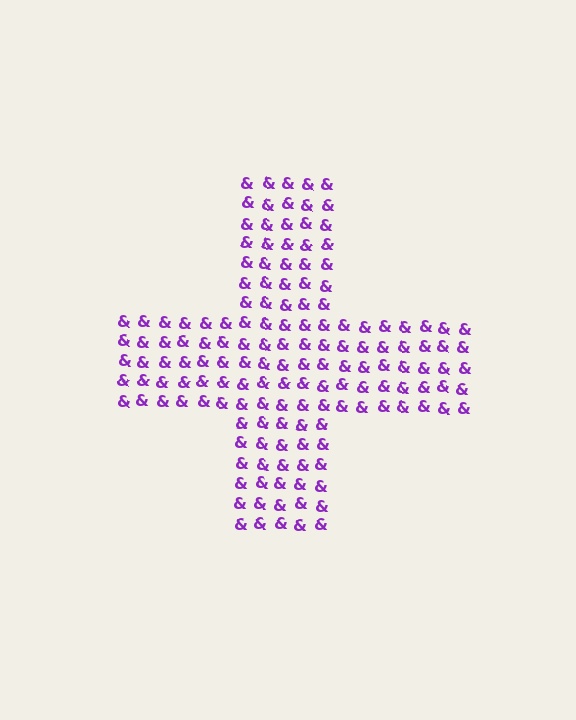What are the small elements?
The small elements are ampersands.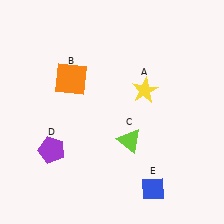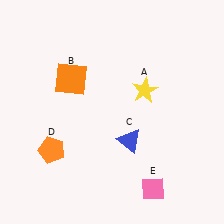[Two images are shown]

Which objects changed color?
C changed from lime to blue. D changed from purple to orange. E changed from blue to pink.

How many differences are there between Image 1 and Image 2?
There are 3 differences between the two images.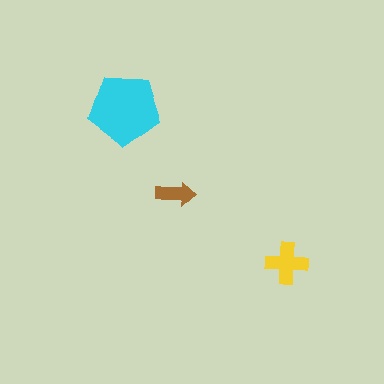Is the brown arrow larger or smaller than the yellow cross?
Smaller.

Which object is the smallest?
The brown arrow.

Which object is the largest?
The cyan pentagon.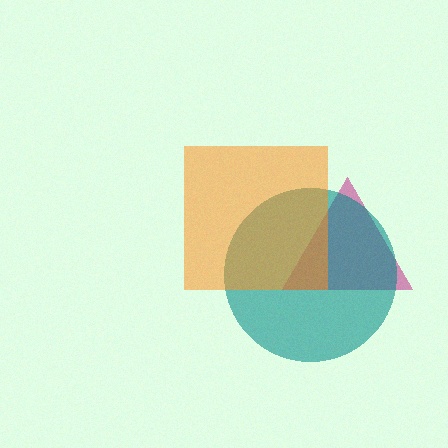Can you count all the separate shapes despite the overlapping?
Yes, there are 3 separate shapes.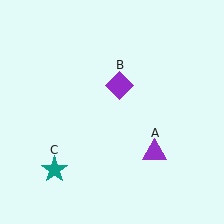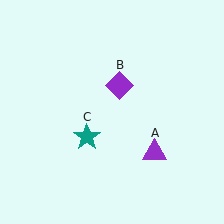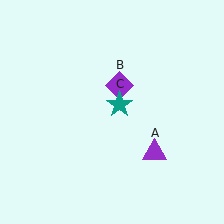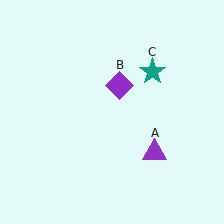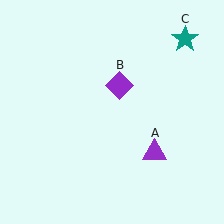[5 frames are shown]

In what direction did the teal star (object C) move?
The teal star (object C) moved up and to the right.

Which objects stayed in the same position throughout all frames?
Purple triangle (object A) and purple diamond (object B) remained stationary.